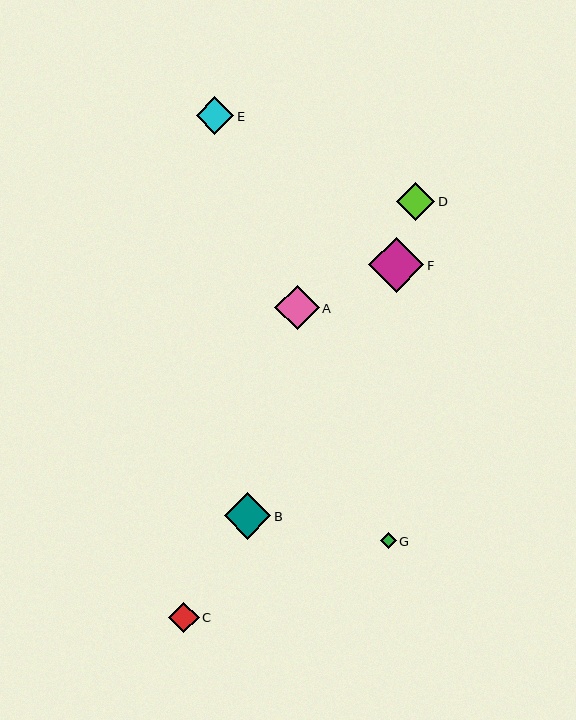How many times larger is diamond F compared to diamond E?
Diamond F is approximately 1.5 times the size of diamond E.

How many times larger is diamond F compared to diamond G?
Diamond F is approximately 3.4 times the size of diamond G.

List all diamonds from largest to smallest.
From largest to smallest: F, B, A, E, D, C, G.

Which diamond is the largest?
Diamond F is the largest with a size of approximately 55 pixels.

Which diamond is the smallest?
Diamond G is the smallest with a size of approximately 16 pixels.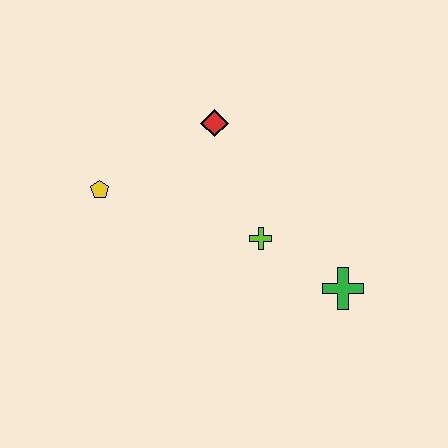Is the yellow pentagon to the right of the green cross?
No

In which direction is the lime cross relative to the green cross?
The lime cross is to the left of the green cross.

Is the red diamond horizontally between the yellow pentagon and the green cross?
Yes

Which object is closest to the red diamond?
The lime cross is closest to the red diamond.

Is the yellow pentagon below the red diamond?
Yes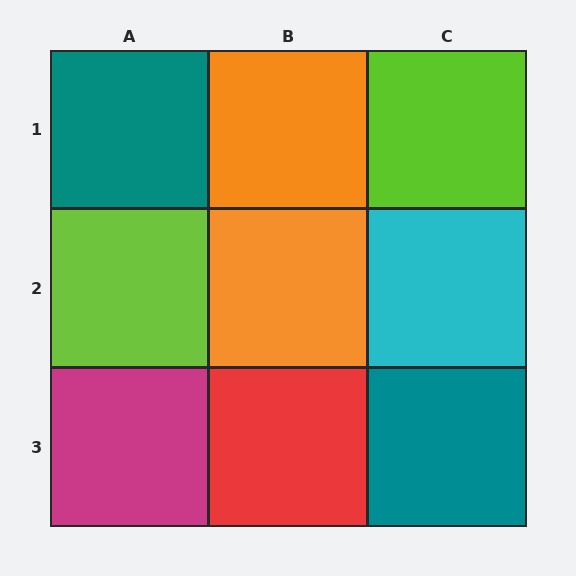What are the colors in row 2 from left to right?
Lime, orange, cyan.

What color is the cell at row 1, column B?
Orange.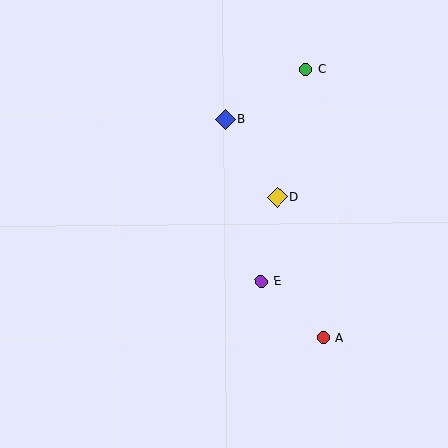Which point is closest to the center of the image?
Point D at (277, 197) is closest to the center.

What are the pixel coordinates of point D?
Point D is at (277, 197).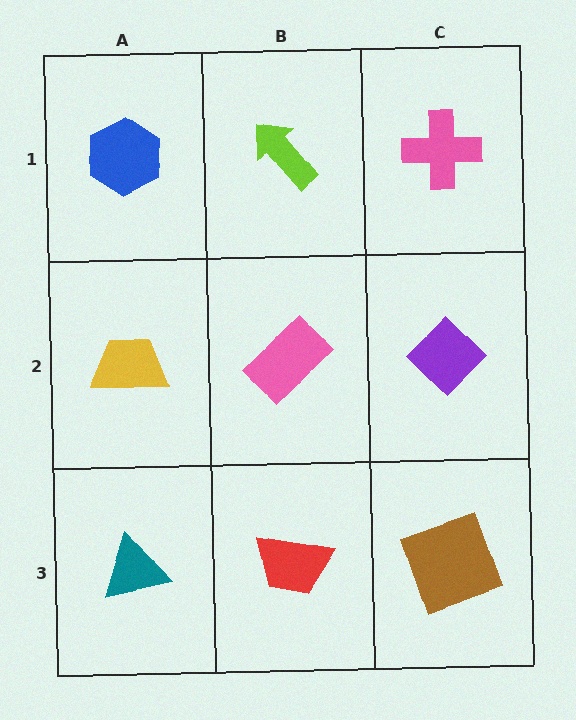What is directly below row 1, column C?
A purple diamond.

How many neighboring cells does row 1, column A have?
2.